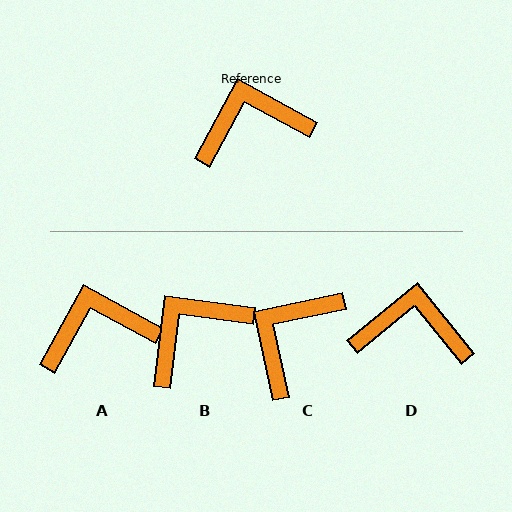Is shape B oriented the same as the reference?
No, it is off by about 21 degrees.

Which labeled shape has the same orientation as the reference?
A.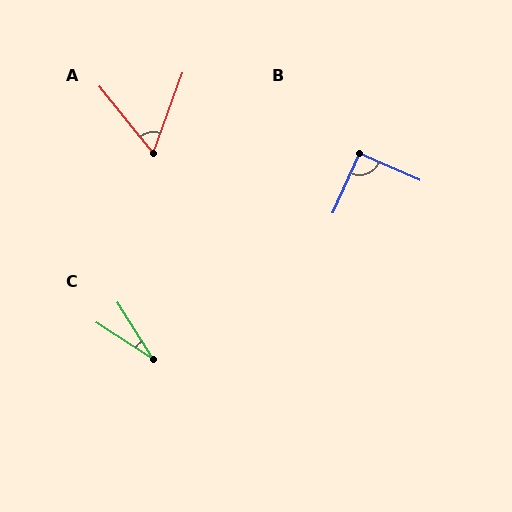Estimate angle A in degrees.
Approximately 59 degrees.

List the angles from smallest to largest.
C (25°), A (59°), B (91°).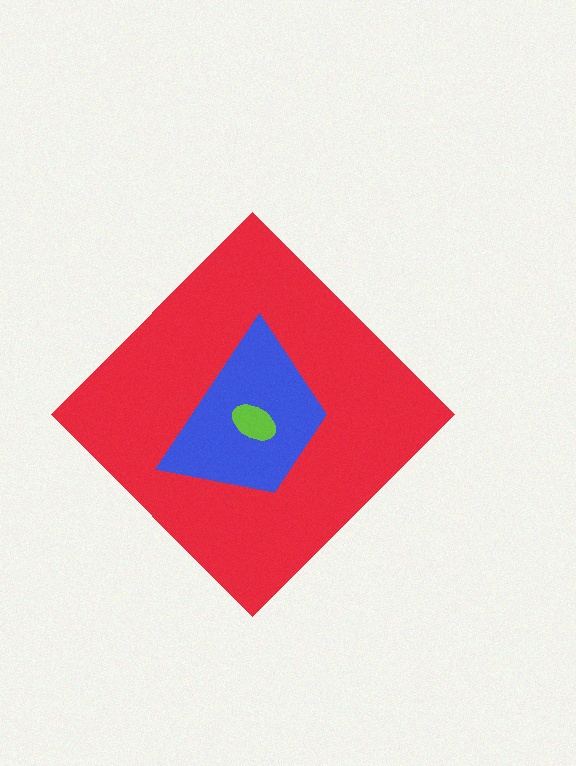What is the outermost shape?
The red diamond.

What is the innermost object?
The lime ellipse.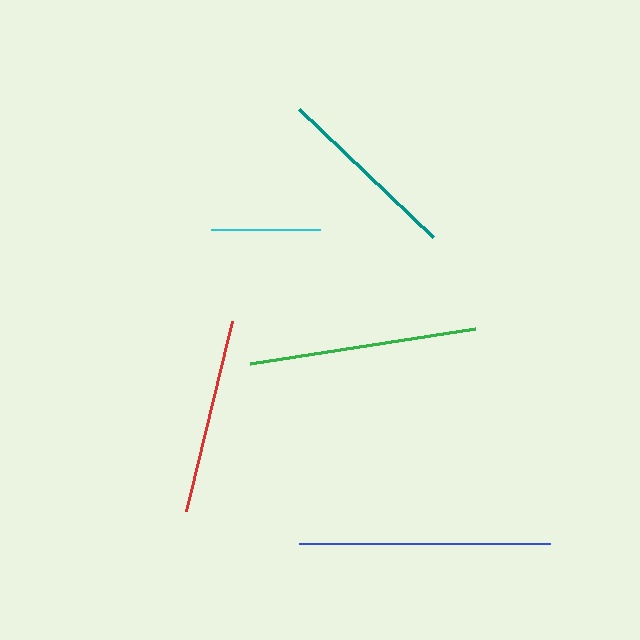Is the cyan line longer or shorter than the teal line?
The teal line is longer than the cyan line.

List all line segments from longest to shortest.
From longest to shortest: blue, green, red, teal, cyan.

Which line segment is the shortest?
The cyan line is the shortest at approximately 109 pixels.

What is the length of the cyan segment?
The cyan segment is approximately 109 pixels long.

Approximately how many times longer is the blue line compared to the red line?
The blue line is approximately 1.3 times the length of the red line.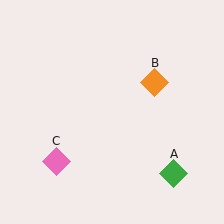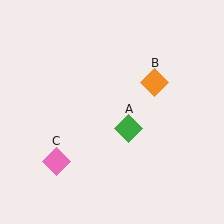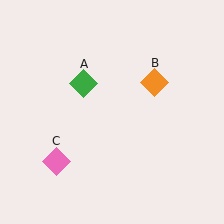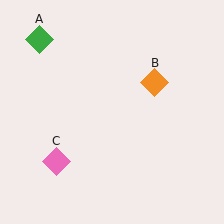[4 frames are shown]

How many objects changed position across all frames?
1 object changed position: green diamond (object A).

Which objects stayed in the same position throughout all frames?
Orange diamond (object B) and pink diamond (object C) remained stationary.